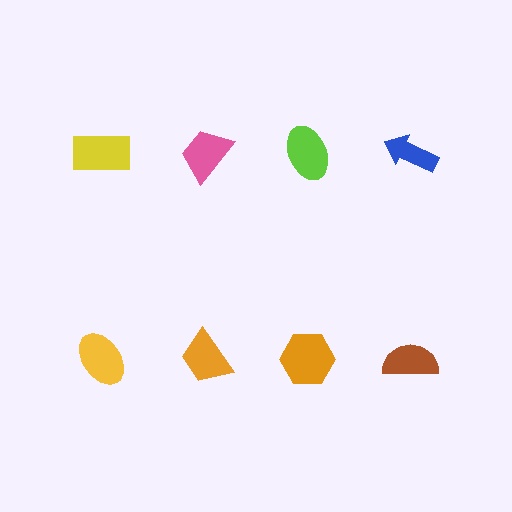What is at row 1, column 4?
A blue arrow.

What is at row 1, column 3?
A lime ellipse.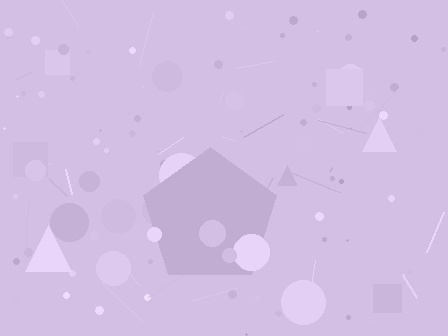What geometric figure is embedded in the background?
A pentagon is embedded in the background.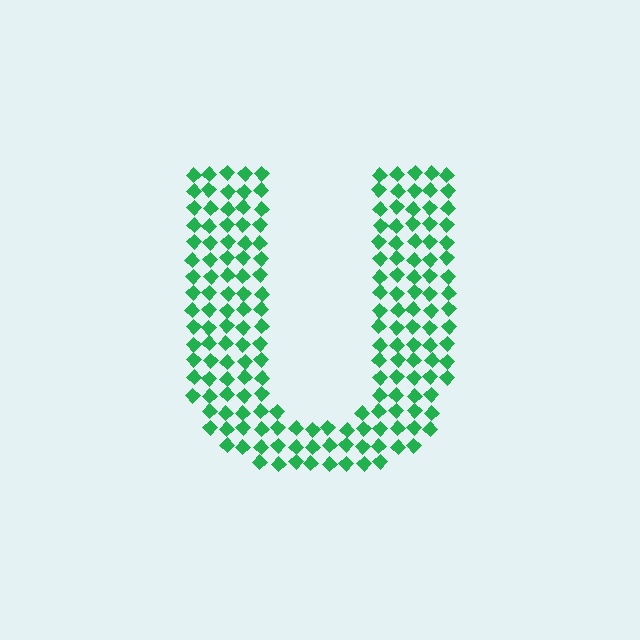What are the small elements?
The small elements are diamonds.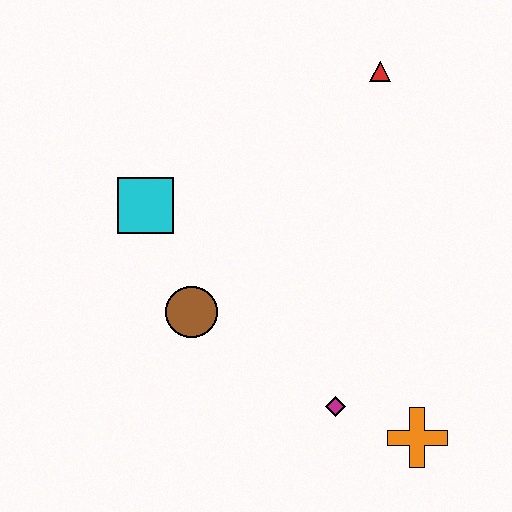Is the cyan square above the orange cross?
Yes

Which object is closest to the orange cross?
The magenta diamond is closest to the orange cross.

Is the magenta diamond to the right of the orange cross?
No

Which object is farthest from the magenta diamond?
The red triangle is farthest from the magenta diamond.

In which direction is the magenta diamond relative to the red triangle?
The magenta diamond is below the red triangle.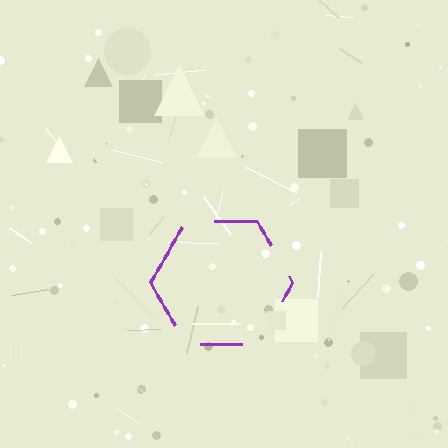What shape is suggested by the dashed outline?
The dashed outline suggests a hexagon.